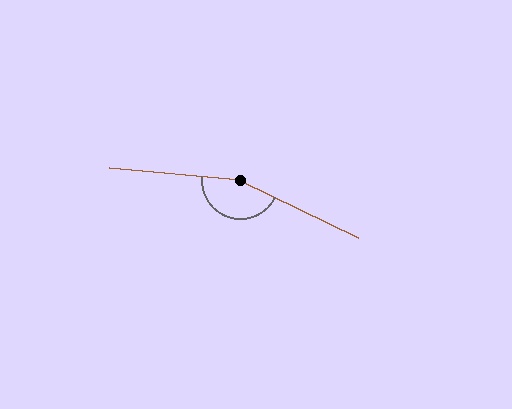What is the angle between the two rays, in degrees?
Approximately 159 degrees.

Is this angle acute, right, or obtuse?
It is obtuse.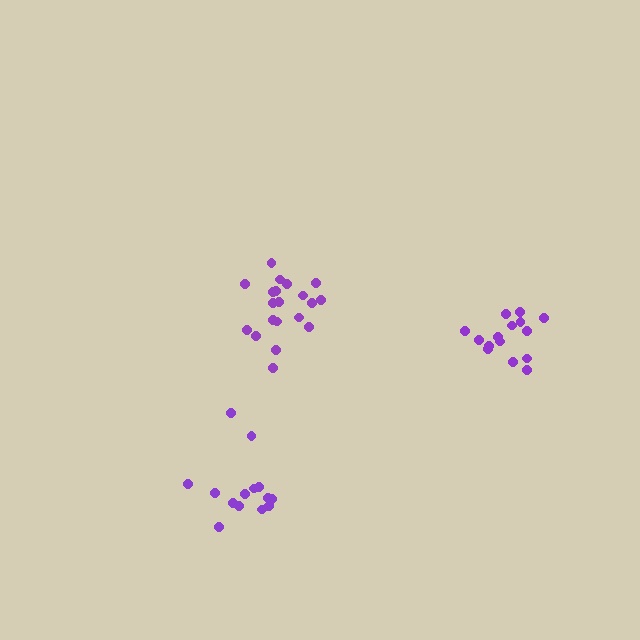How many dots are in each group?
Group 1: 20 dots, Group 2: 15 dots, Group 3: 14 dots (49 total).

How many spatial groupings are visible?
There are 3 spatial groupings.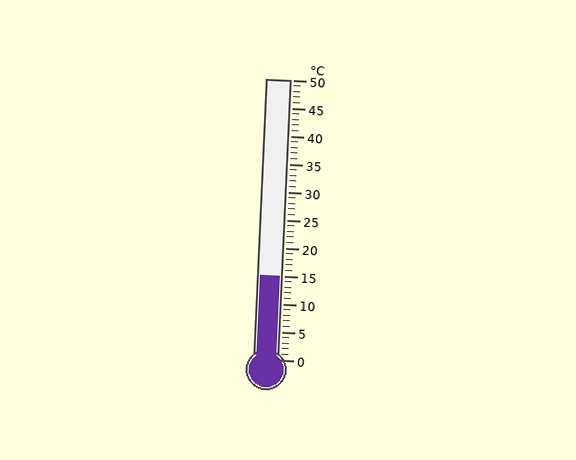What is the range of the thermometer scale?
The thermometer scale ranges from 0°C to 50°C.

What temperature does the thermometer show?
The thermometer shows approximately 15°C.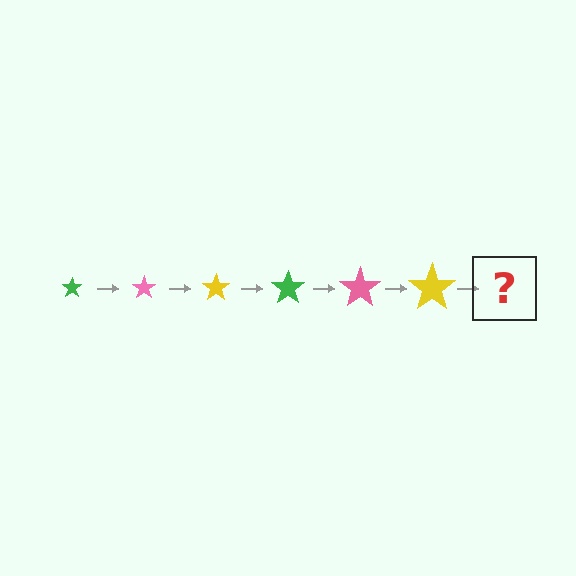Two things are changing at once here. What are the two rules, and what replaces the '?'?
The two rules are that the star grows larger each step and the color cycles through green, pink, and yellow. The '?' should be a green star, larger than the previous one.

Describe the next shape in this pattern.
It should be a green star, larger than the previous one.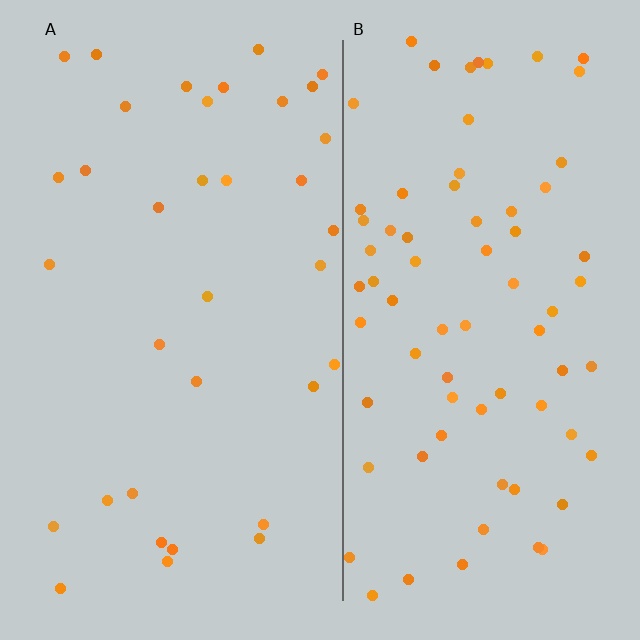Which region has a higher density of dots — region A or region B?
B (the right).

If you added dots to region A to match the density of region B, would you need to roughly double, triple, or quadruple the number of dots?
Approximately double.